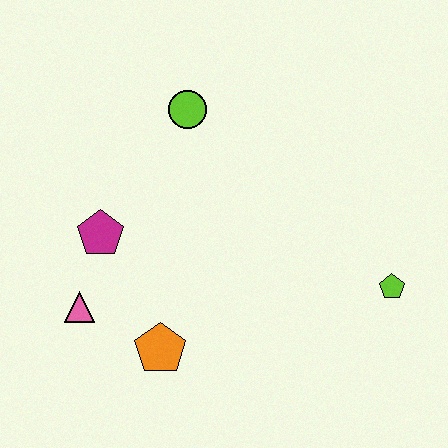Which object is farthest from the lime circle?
The lime pentagon is farthest from the lime circle.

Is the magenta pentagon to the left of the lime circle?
Yes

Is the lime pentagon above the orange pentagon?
Yes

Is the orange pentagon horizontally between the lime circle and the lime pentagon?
No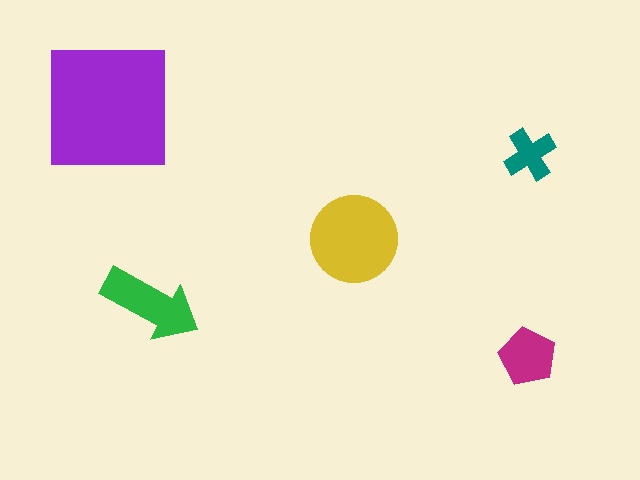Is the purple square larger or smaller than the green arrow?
Larger.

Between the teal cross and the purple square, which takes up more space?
The purple square.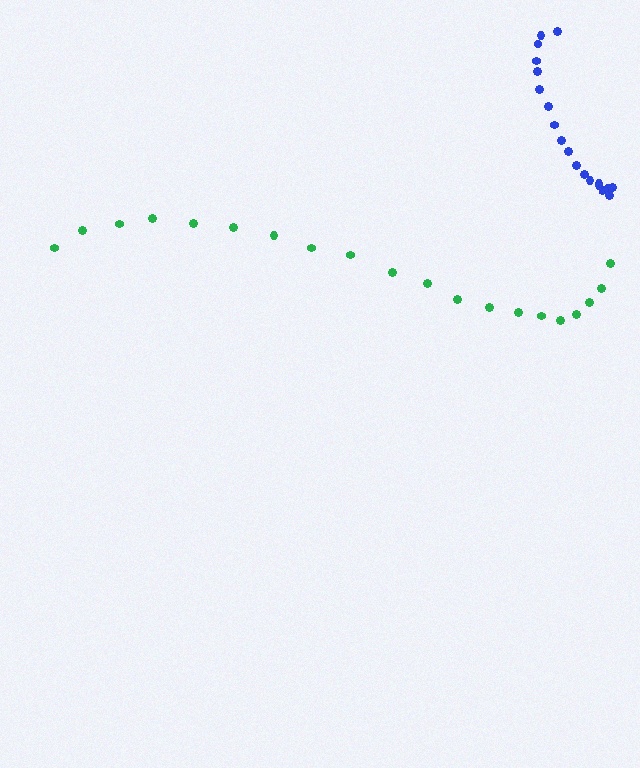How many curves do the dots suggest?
There are 2 distinct paths.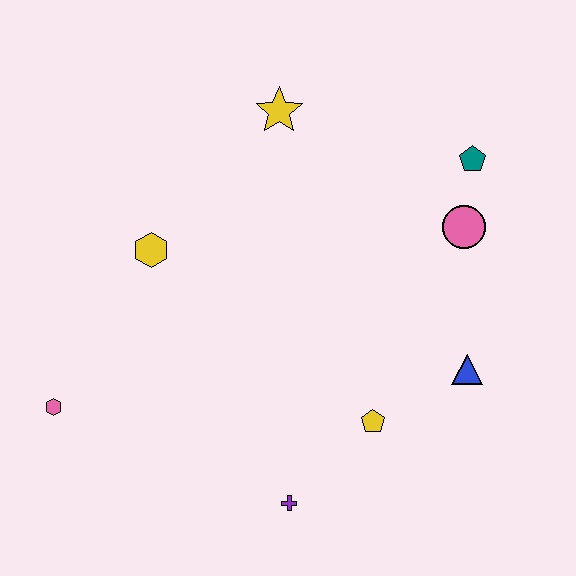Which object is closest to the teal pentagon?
The pink circle is closest to the teal pentagon.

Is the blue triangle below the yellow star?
Yes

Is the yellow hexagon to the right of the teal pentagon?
No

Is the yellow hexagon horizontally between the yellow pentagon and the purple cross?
No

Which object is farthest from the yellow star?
The purple cross is farthest from the yellow star.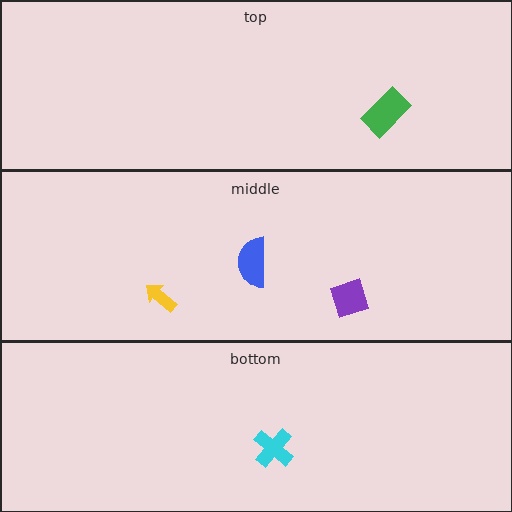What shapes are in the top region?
The green rectangle.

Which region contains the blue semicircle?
The middle region.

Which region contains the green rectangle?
The top region.